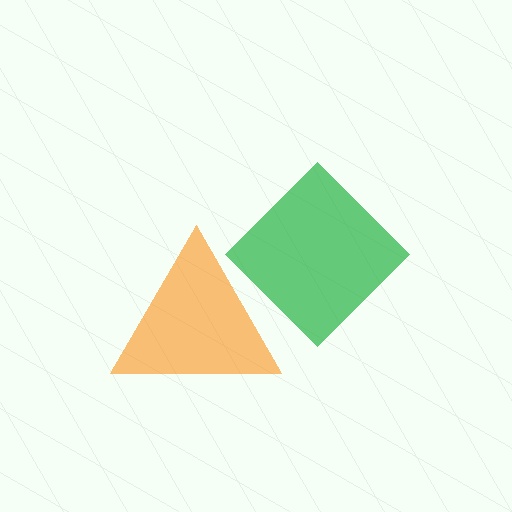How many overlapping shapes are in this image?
There are 2 overlapping shapes in the image.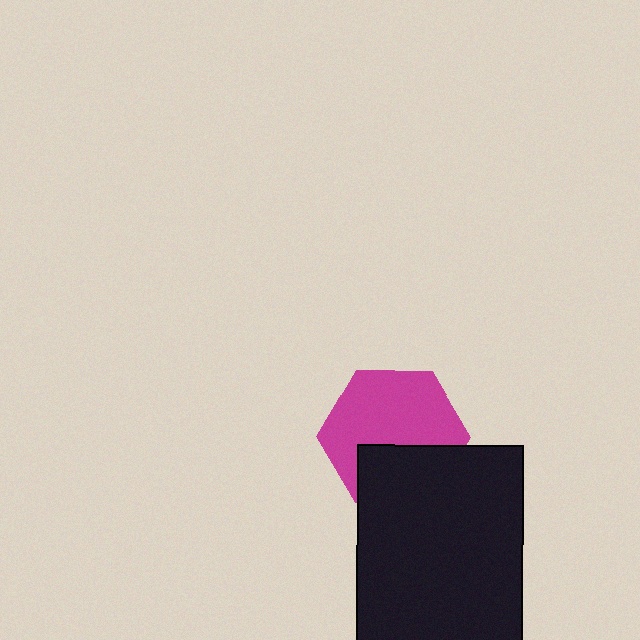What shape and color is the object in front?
The object in front is a black rectangle.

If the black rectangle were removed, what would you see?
You would see the complete magenta hexagon.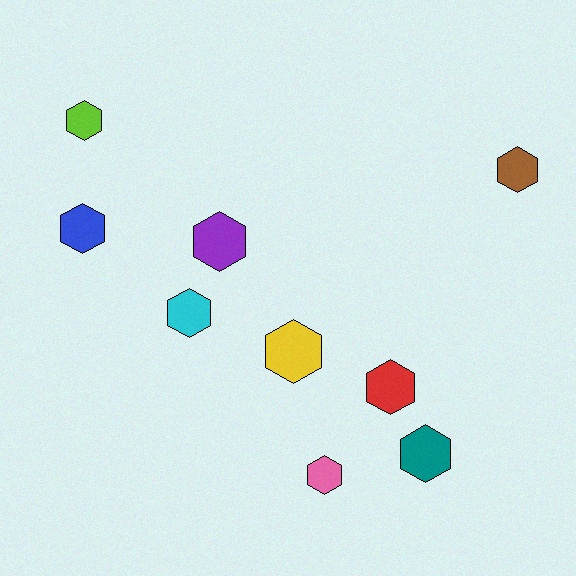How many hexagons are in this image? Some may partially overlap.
There are 9 hexagons.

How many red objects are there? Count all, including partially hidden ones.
There is 1 red object.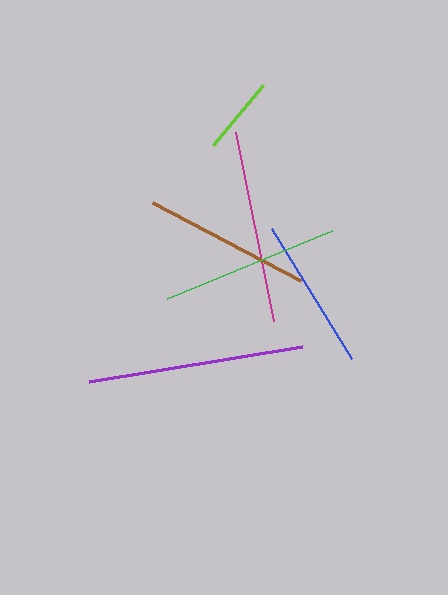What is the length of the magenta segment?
The magenta segment is approximately 193 pixels long.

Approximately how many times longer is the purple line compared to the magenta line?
The purple line is approximately 1.1 times the length of the magenta line.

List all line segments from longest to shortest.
From longest to shortest: purple, magenta, green, brown, blue, lime.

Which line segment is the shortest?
The lime line is the shortest at approximately 78 pixels.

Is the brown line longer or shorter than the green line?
The green line is longer than the brown line.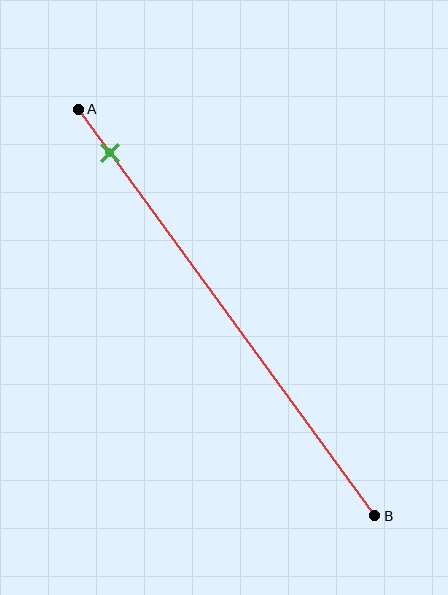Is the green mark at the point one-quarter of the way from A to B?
No, the mark is at about 10% from A, not at the 25% one-quarter point.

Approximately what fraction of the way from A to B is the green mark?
The green mark is approximately 10% of the way from A to B.